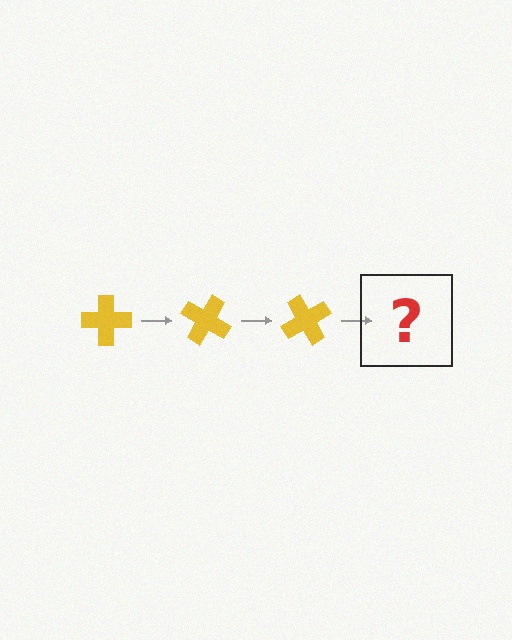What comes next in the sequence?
The next element should be a yellow cross rotated 90 degrees.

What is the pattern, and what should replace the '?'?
The pattern is that the cross rotates 30 degrees each step. The '?' should be a yellow cross rotated 90 degrees.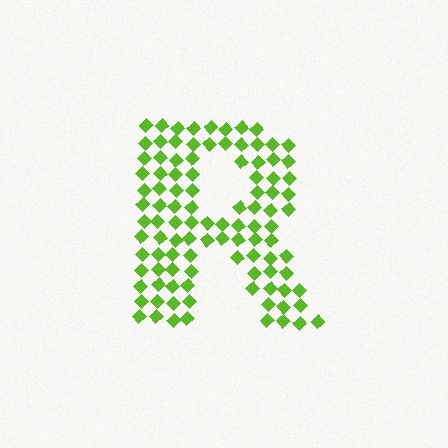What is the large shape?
The large shape is the letter R.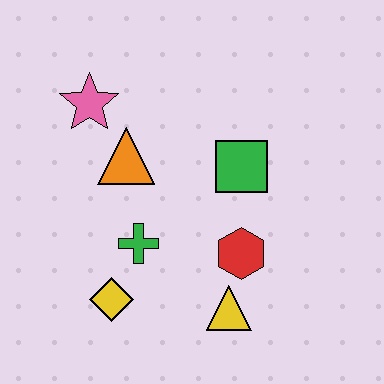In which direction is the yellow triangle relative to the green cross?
The yellow triangle is to the right of the green cross.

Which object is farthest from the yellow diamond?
The pink star is farthest from the yellow diamond.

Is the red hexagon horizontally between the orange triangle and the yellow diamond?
No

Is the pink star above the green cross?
Yes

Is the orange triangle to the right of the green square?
No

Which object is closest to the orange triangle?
The pink star is closest to the orange triangle.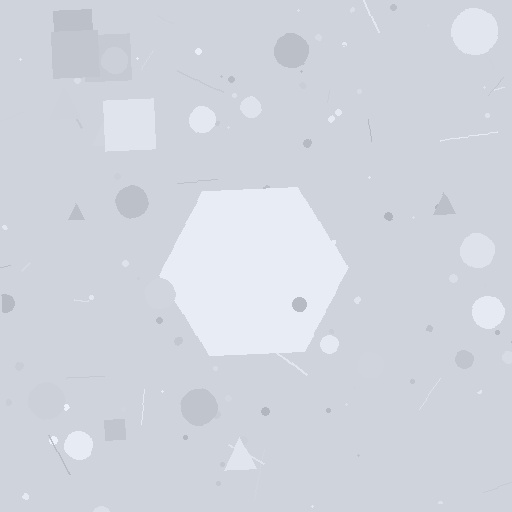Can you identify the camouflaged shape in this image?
The camouflaged shape is a hexagon.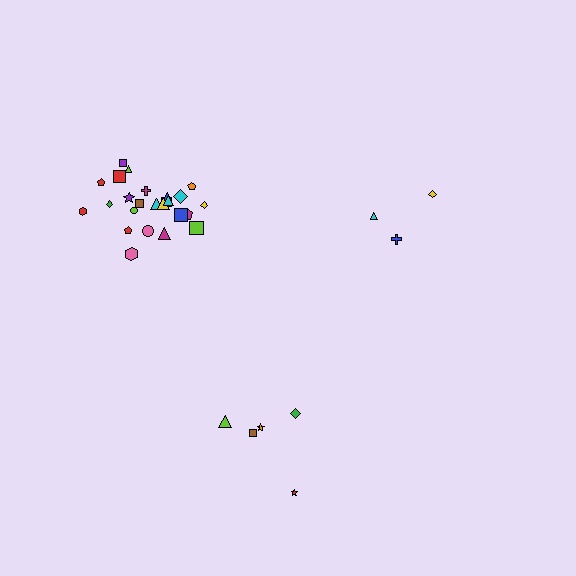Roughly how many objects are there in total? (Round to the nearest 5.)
Roughly 35 objects in total.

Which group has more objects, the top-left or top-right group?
The top-left group.